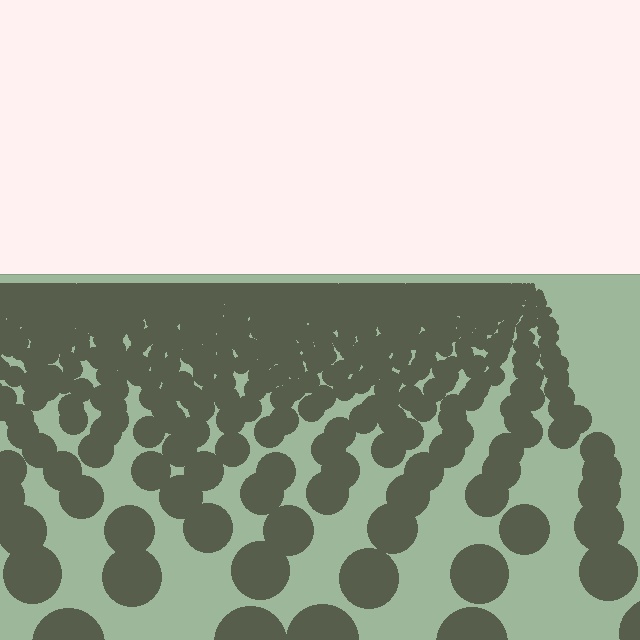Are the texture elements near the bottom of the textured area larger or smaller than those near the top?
Larger. Near the bottom, elements are closer to the viewer and appear at a bigger on-screen size.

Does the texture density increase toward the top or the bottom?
Density increases toward the top.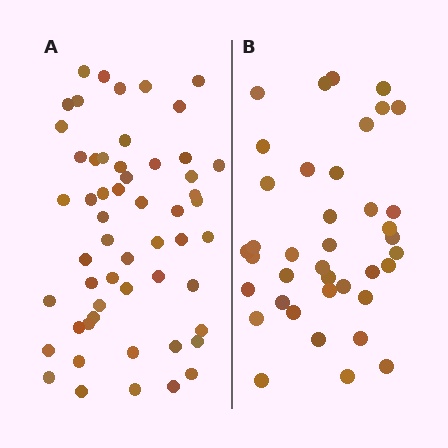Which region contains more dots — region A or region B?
Region A (the left region) has more dots.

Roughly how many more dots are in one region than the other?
Region A has approximately 15 more dots than region B.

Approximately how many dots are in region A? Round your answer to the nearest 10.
About 60 dots. (The exact count is 55, which rounds to 60.)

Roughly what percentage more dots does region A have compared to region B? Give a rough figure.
About 40% more.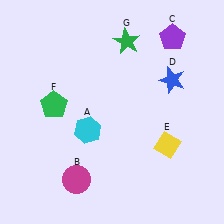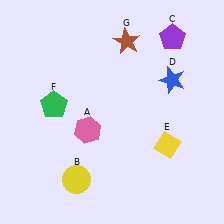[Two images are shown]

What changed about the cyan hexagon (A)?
In Image 1, A is cyan. In Image 2, it changed to pink.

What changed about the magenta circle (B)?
In Image 1, B is magenta. In Image 2, it changed to yellow.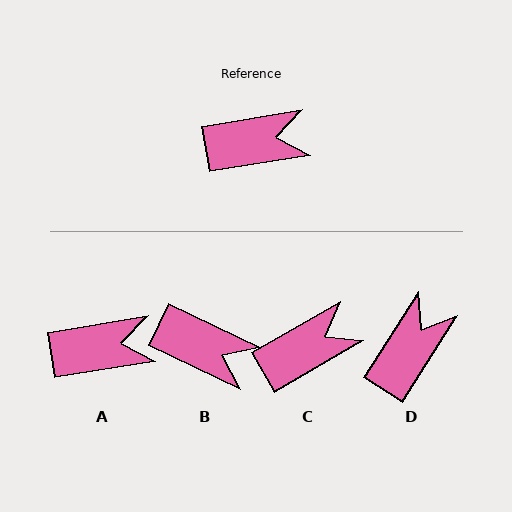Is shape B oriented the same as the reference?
No, it is off by about 35 degrees.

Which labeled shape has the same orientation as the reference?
A.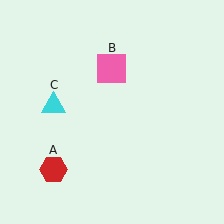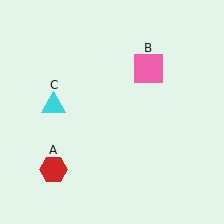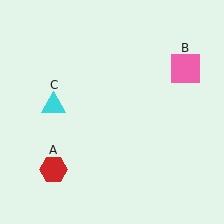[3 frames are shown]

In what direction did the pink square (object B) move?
The pink square (object B) moved right.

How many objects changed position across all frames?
1 object changed position: pink square (object B).